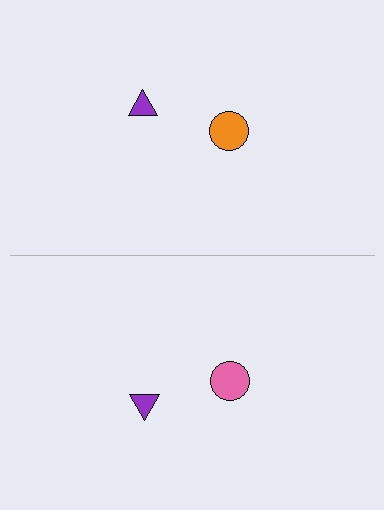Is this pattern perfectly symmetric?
No, the pattern is not perfectly symmetric. The pink circle on the bottom side breaks the symmetry — its mirror counterpart is orange.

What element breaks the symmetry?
The pink circle on the bottom side breaks the symmetry — its mirror counterpart is orange.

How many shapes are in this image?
There are 4 shapes in this image.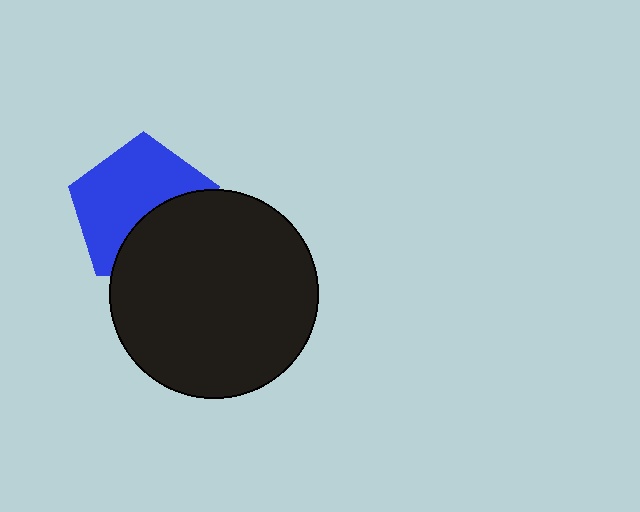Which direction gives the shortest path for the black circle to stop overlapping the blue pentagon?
Moving down gives the shortest separation.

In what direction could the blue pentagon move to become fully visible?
The blue pentagon could move up. That would shift it out from behind the black circle entirely.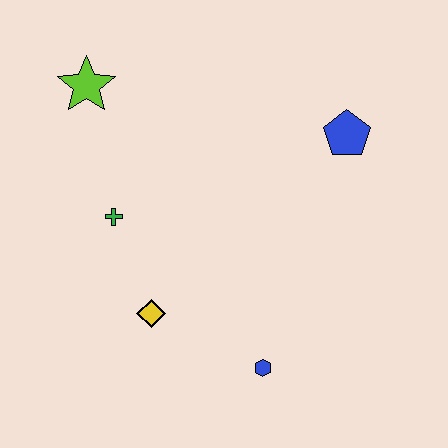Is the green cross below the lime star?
Yes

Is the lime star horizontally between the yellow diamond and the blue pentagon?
No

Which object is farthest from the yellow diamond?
The blue pentagon is farthest from the yellow diamond.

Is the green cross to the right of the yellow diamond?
No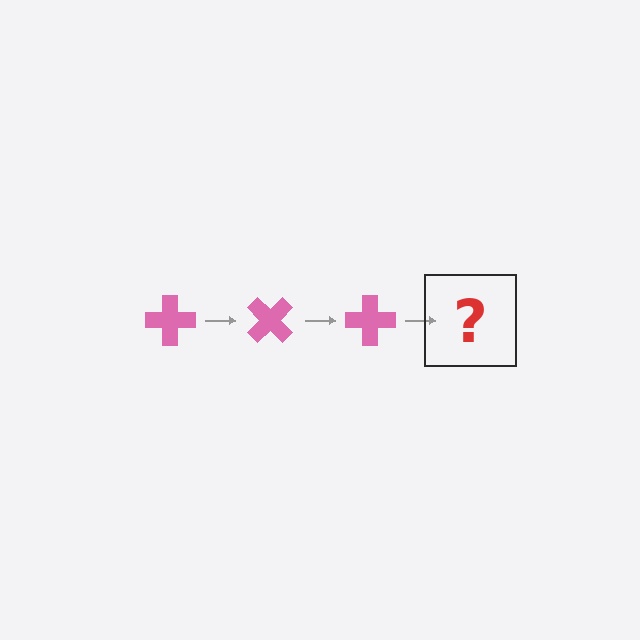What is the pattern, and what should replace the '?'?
The pattern is that the cross rotates 45 degrees each step. The '?' should be a pink cross rotated 135 degrees.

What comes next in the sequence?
The next element should be a pink cross rotated 135 degrees.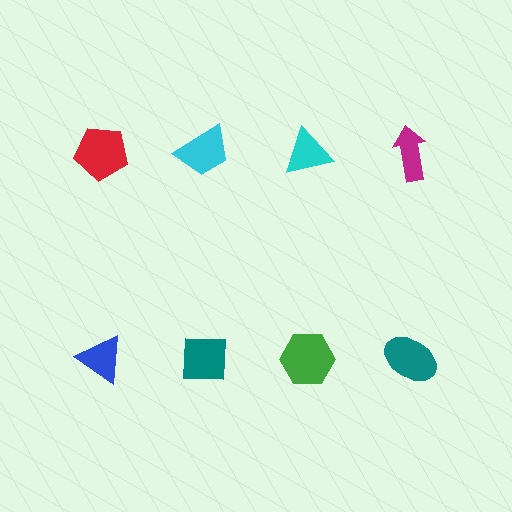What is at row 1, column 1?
A red pentagon.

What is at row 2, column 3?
A green hexagon.